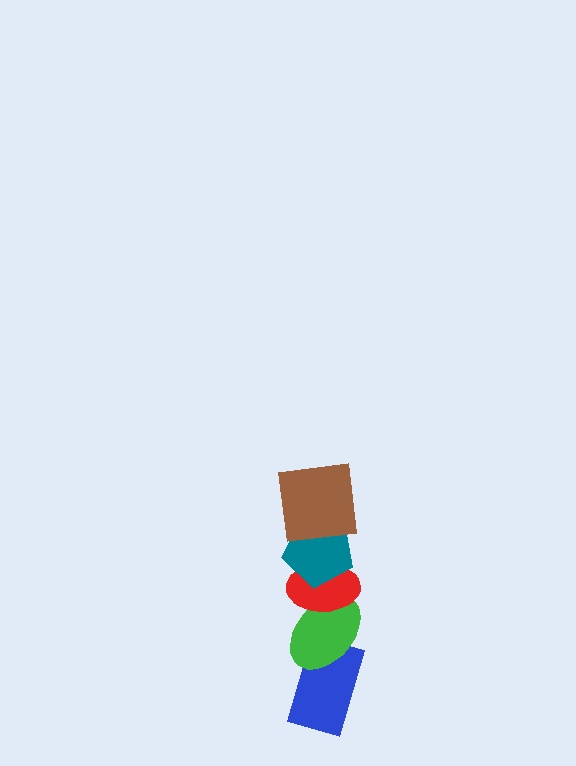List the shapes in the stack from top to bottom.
From top to bottom: the brown square, the teal pentagon, the red ellipse, the green ellipse, the blue rectangle.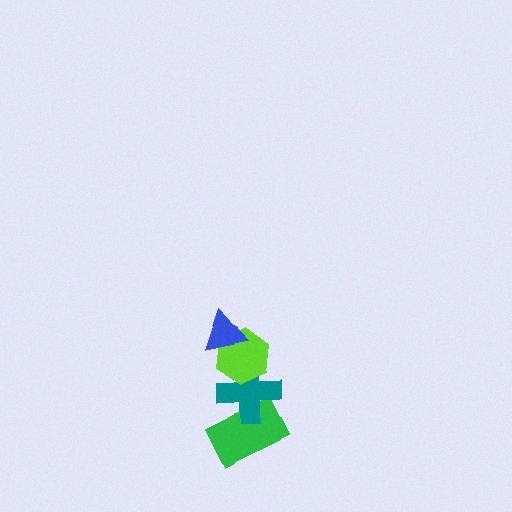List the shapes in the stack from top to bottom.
From top to bottom: the blue triangle, the lime hexagon, the teal cross, the green rectangle.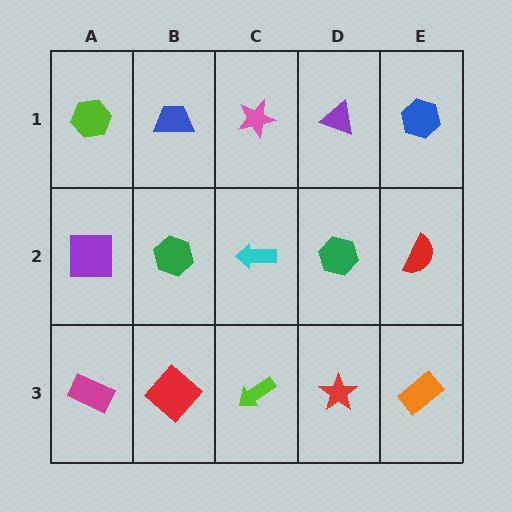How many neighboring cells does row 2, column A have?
3.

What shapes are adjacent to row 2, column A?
A lime hexagon (row 1, column A), a magenta rectangle (row 3, column A), a green hexagon (row 2, column B).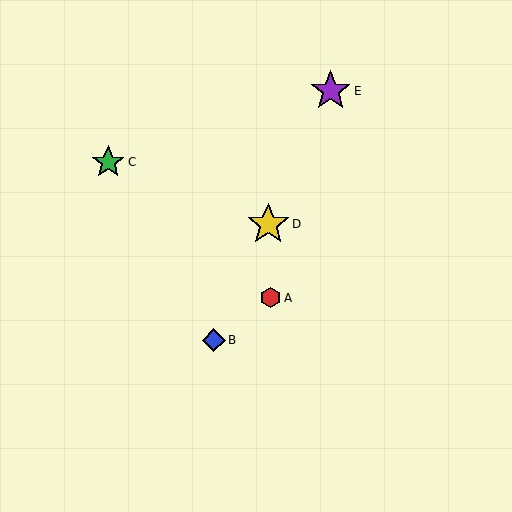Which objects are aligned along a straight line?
Objects B, D, E are aligned along a straight line.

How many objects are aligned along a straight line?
3 objects (B, D, E) are aligned along a straight line.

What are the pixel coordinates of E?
Object E is at (331, 91).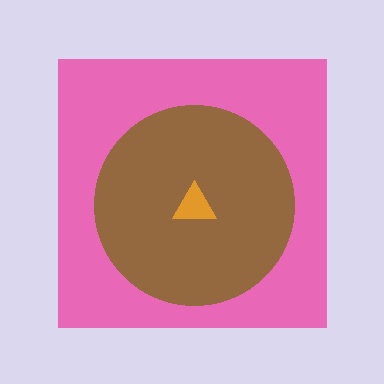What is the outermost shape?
The pink square.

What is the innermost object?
The orange triangle.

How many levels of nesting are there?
3.